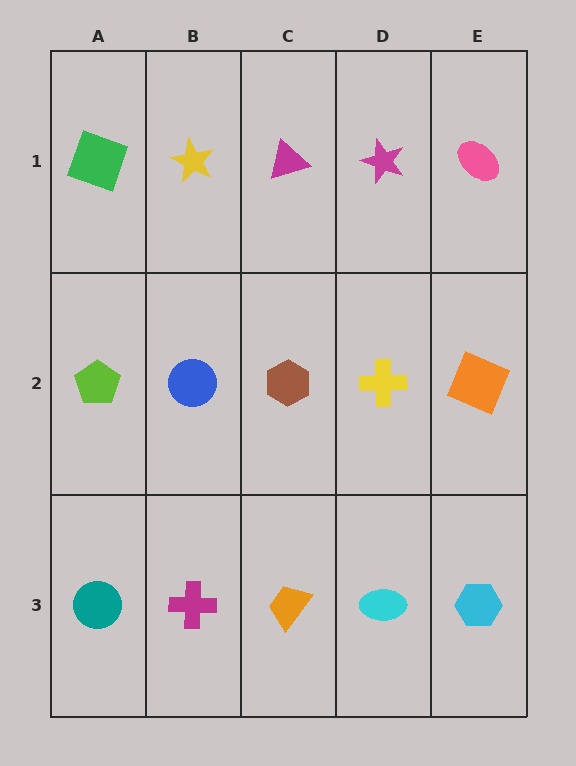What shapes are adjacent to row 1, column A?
A lime pentagon (row 2, column A), a yellow star (row 1, column B).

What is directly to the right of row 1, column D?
A pink ellipse.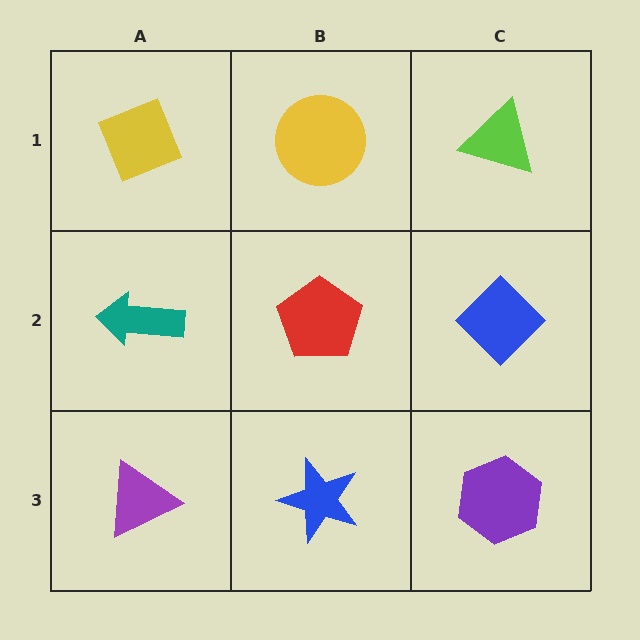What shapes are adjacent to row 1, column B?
A red pentagon (row 2, column B), a yellow diamond (row 1, column A), a lime triangle (row 1, column C).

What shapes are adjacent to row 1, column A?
A teal arrow (row 2, column A), a yellow circle (row 1, column B).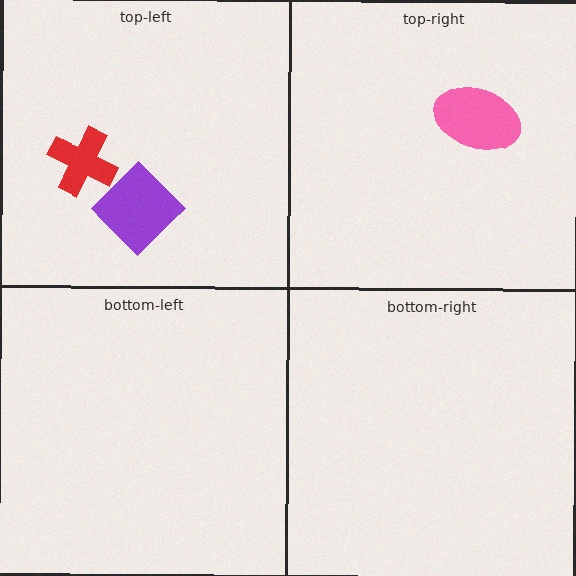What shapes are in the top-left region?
The purple diamond, the red cross.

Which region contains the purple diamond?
The top-left region.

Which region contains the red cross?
The top-left region.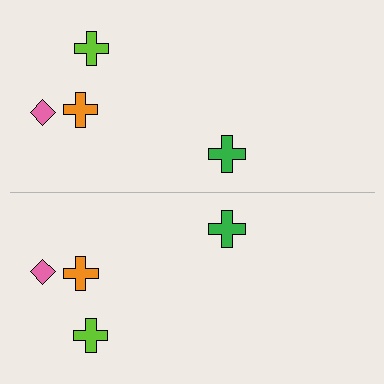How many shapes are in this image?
There are 8 shapes in this image.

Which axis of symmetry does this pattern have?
The pattern has a horizontal axis of symmetry running through the center of the image.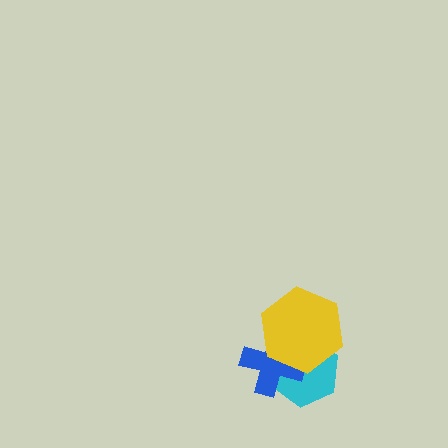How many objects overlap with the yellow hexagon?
2 objects overlap with the yellow hexagon.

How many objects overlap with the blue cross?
2 objects overlap with the blue cross.